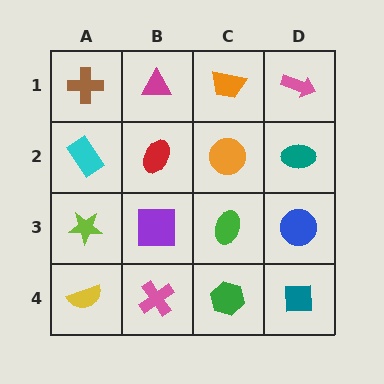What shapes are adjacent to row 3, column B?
A red ellipse (row 2, column B), a pink cross (row 4, column B), a lime star (row 3, column A), a green ellipse (row 3, column C).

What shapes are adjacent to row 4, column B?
A purple square (row 3, column B), a yellow semicircle (row 4, column A), a green hexagon (row 4, column C).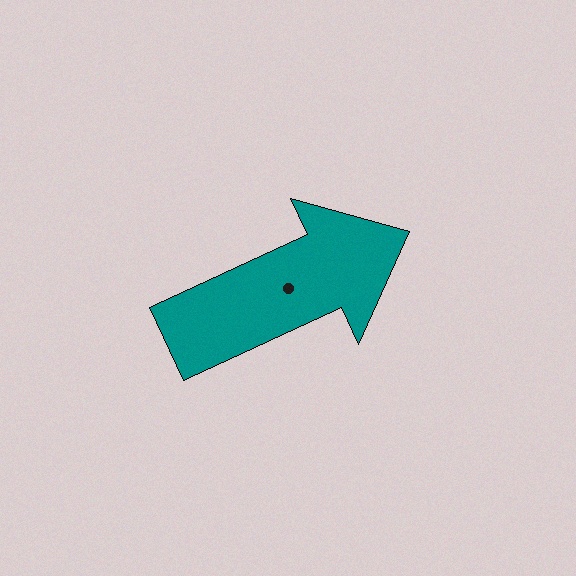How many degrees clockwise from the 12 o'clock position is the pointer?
Approximately 65 degrees.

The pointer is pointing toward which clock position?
Roughly 2 o'clock.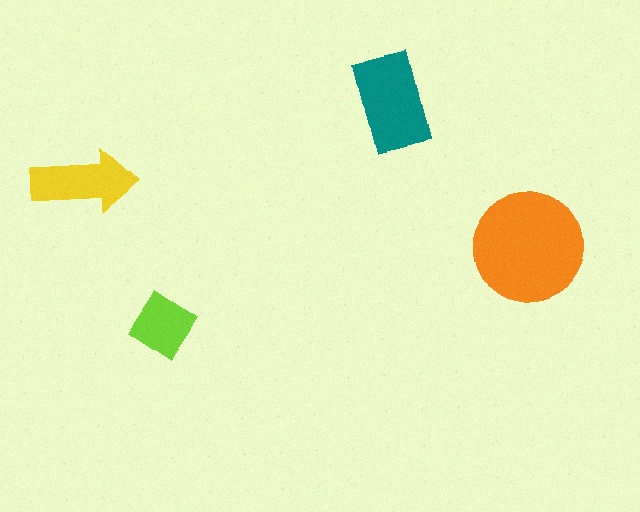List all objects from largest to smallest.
The orange circle, the teal rectangle, the yellow arrow, the lime diamond.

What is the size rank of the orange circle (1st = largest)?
1st.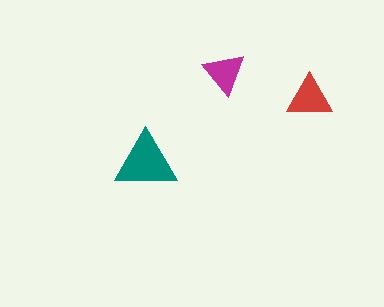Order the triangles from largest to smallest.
the teal one, the red one, the magenta one.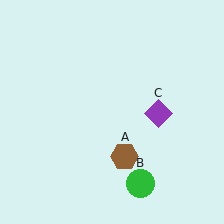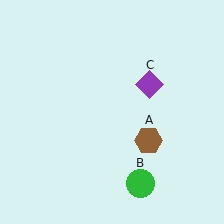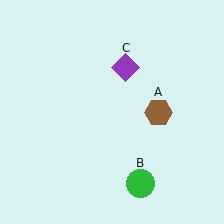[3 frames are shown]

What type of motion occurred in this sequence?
The brown hexagon (object A), purple diamond (object C) rotated counterclockwise around the center of the scene.